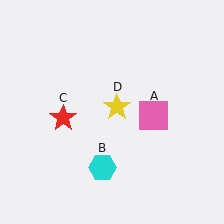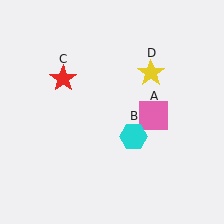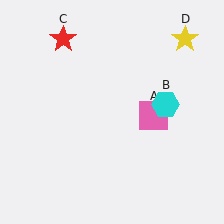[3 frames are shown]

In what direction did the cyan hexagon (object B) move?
The cyan hexagon (object B) moved up and to the right.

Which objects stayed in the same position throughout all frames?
Pink square (object A) remained stationary.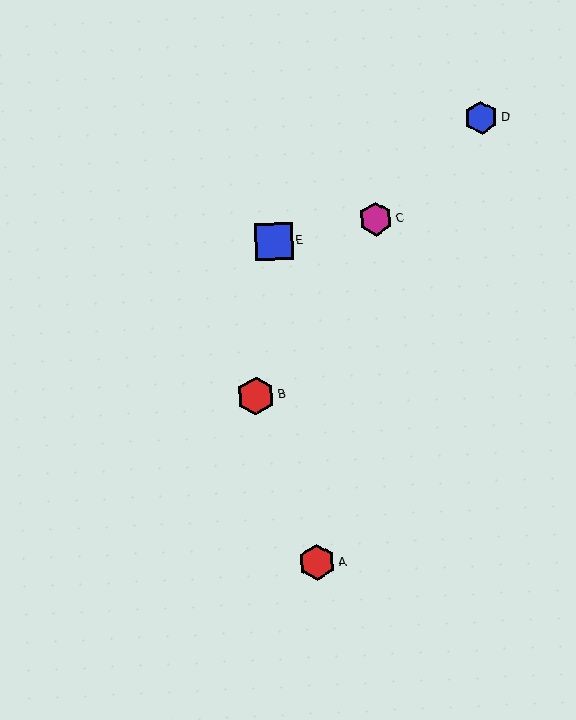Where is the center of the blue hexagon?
The center of the blue hexagon is at (481, 118).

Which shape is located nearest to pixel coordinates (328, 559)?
The red hexagon (labeled A) at (317, 562) is nearest to that location.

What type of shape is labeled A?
Shape A is a red hexagon.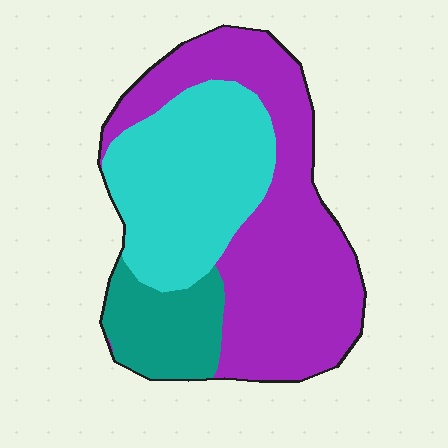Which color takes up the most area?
Purple, at roughly 50%.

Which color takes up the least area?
Teal, at roughly 15%.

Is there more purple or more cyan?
Purple.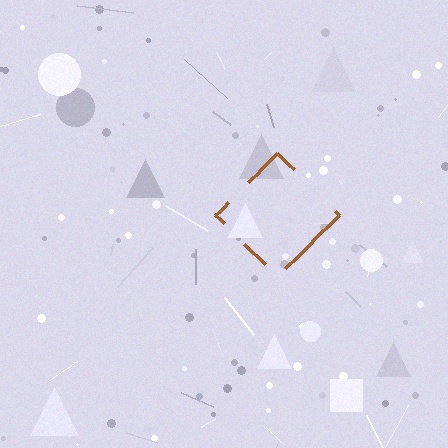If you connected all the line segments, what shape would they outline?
They would outline a diamond.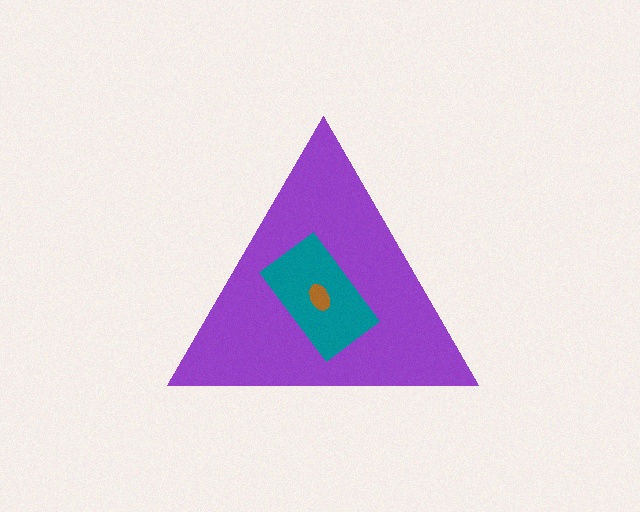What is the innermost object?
The brown ellipse.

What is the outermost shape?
The purple triangle.